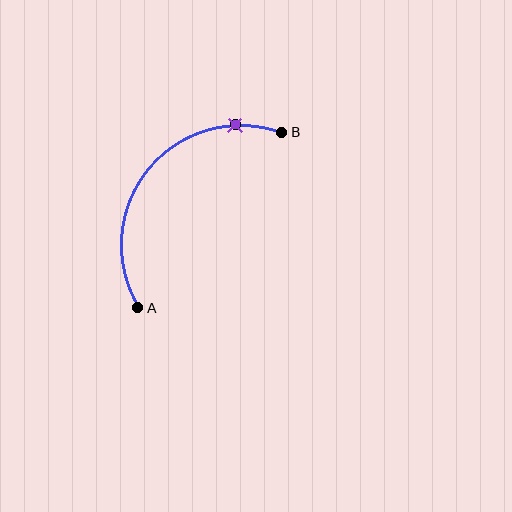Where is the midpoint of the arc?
The arc midpoint is the point on the curve farthest from the straight line joining A and B. It sits above and to the left of that line.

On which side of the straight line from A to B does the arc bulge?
The arc bulges above and to the left of the straight line connecting A and B.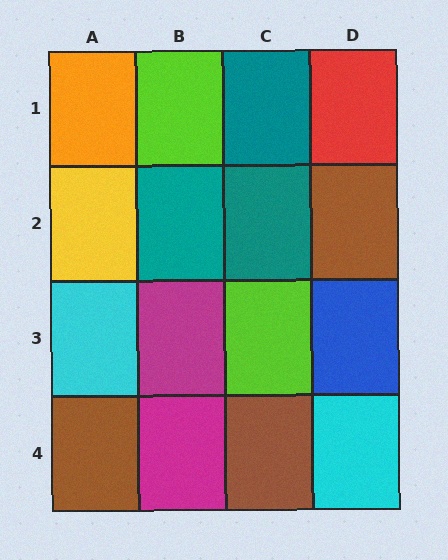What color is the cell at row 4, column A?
Brown.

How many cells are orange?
1 cell is orange.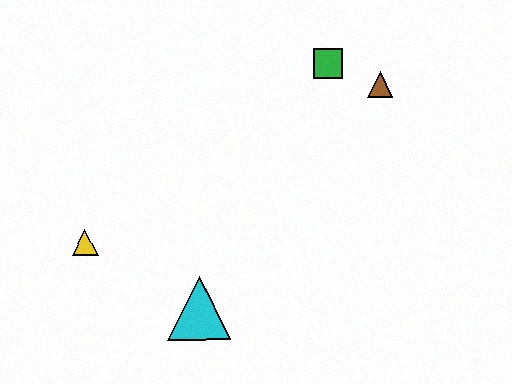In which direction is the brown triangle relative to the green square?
The brown triangle is to the right of the green square.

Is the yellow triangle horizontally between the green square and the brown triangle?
No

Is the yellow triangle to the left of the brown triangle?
Yes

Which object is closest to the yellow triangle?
The cyan triangle is closest to the yellow triangle.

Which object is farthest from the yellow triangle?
The brown triangle is farthest from the yellow triangle.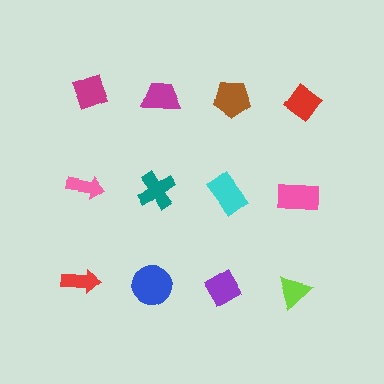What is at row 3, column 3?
A purple diamond.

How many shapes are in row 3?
4 shapes.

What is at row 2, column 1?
A pink arrow.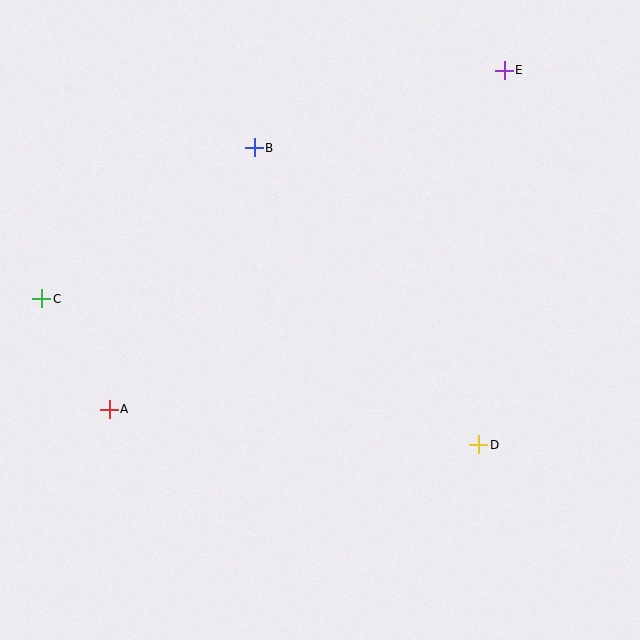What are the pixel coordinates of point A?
Point A is at (109, 409).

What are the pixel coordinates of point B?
Point B is at (254, 148).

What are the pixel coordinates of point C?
Point C is at (42, 299).